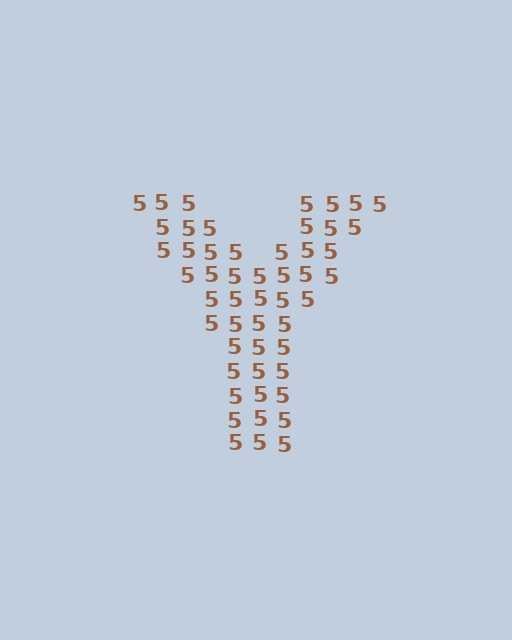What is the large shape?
The large shape is the letter Y.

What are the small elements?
The small elements are digit 5's.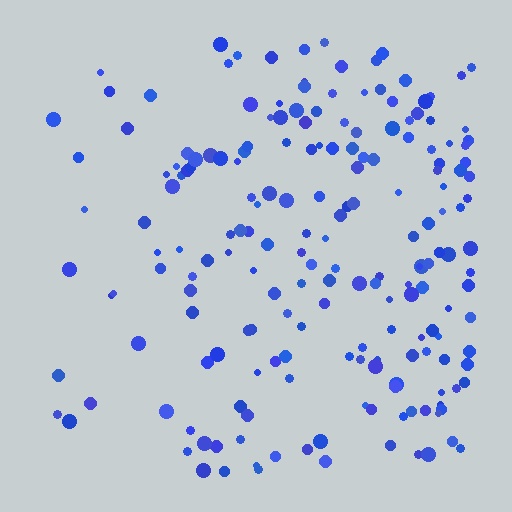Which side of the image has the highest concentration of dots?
The right.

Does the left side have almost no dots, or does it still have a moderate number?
Still a moderate number, just noticeably fewer than the right.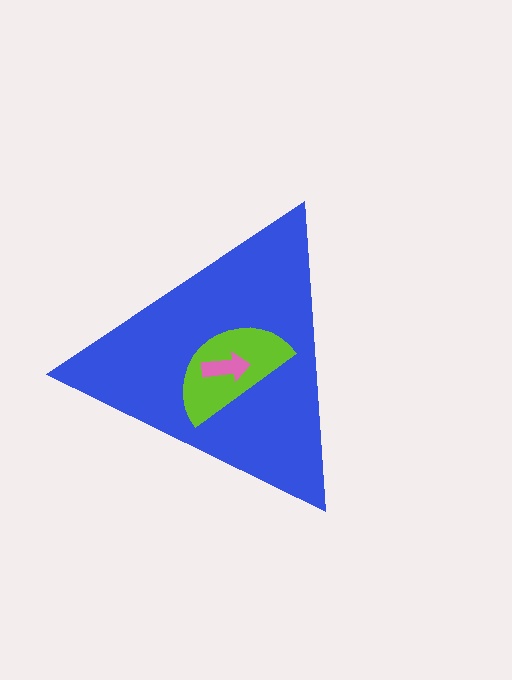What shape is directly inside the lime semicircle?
The pink arrow.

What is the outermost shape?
The blue triangle.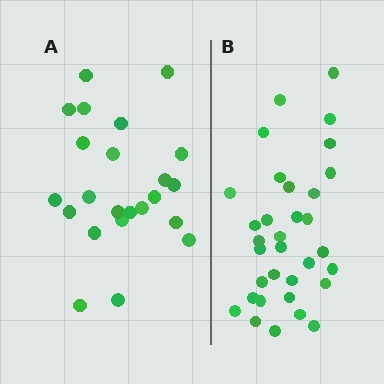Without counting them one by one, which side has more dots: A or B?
Region B (the right region) has more dots.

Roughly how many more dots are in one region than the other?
Region B has roughly 10 or so more dots than region A.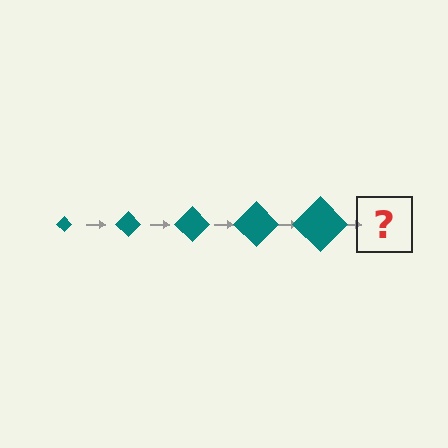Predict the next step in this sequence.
The next step is a teal diamond, larger than the previous one.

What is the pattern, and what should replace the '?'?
The pattern is that the diamond gets progressively larger each step. The '?' should be a teal diamond, larger than the previous one.